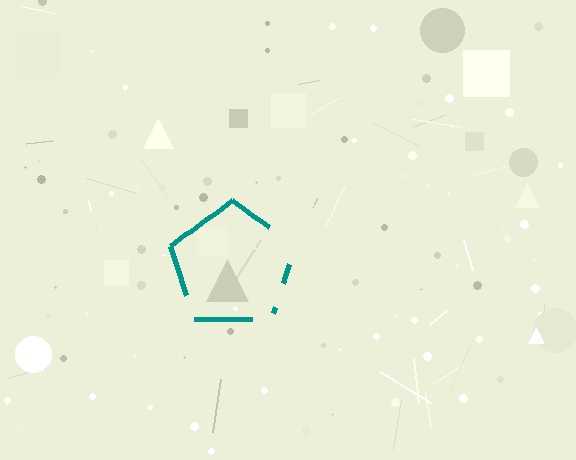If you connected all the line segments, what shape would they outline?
They would outline a pentagon.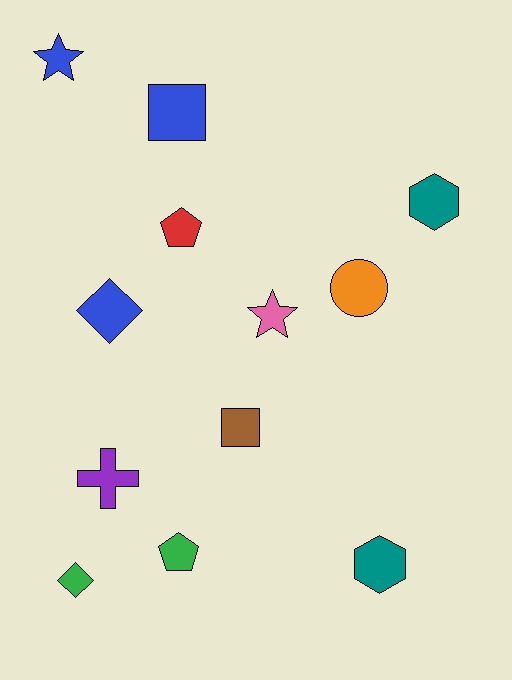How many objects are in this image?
There are 12 objects.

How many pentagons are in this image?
There are 2 pentagons.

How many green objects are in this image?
There are 2 green objects.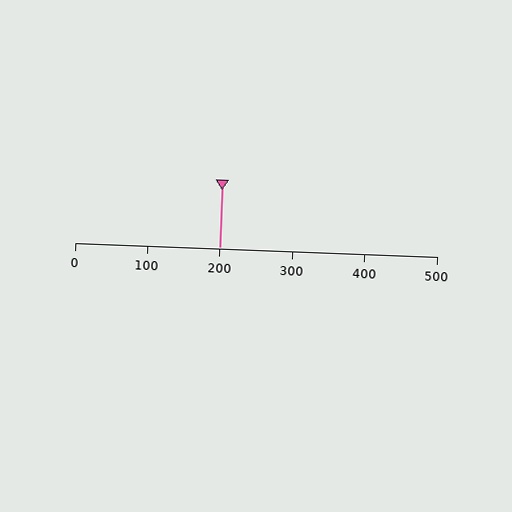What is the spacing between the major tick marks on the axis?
The major ticks are spaced 100 apart.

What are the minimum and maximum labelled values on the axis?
The axis runs from 0 to 500.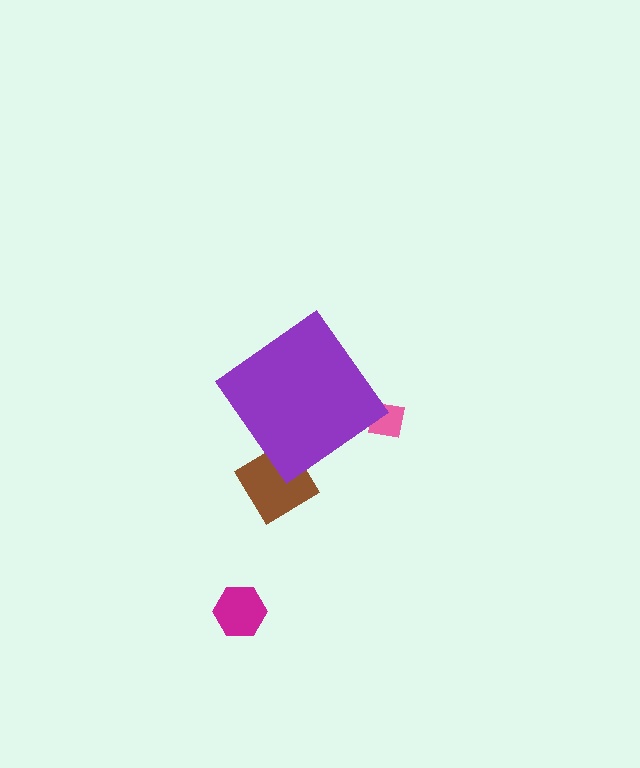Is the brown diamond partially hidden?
Yes, the brown diamond is partially hidden behind the purple diamond.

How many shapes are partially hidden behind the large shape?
2 shapes are partially hidden.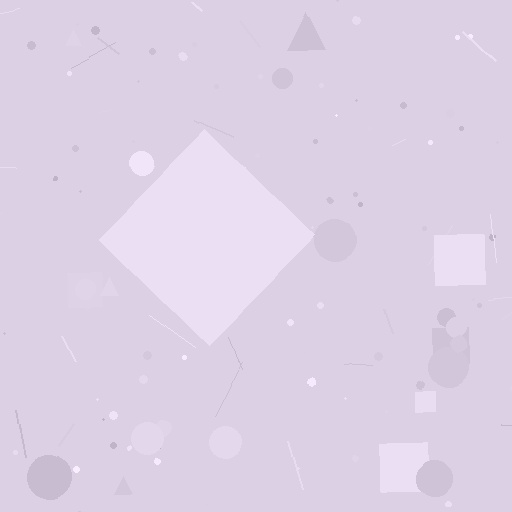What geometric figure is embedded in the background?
A diamond is embedded in the background.